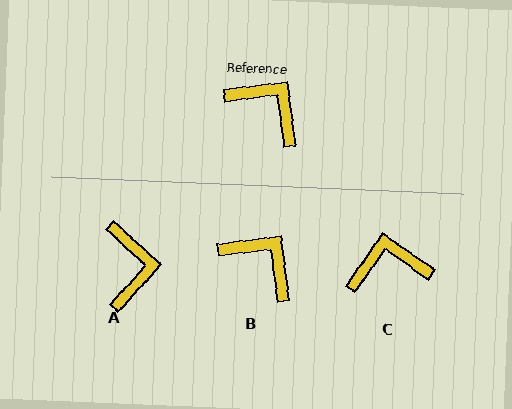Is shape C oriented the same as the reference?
No, it is off by about 48 degrees.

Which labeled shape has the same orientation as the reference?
B.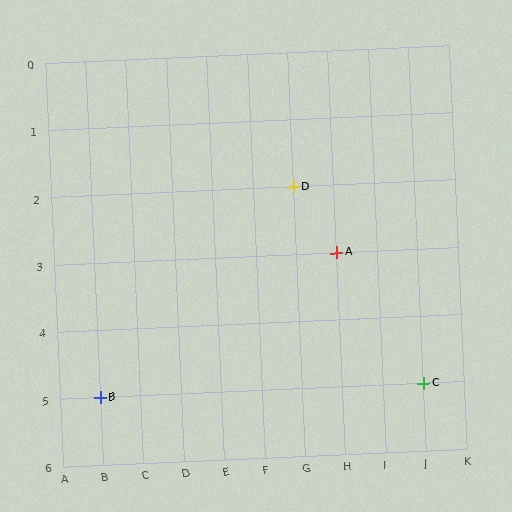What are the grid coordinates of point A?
Point A is at grid coordinates (H, 3).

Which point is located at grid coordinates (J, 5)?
Point C is at (J, 5).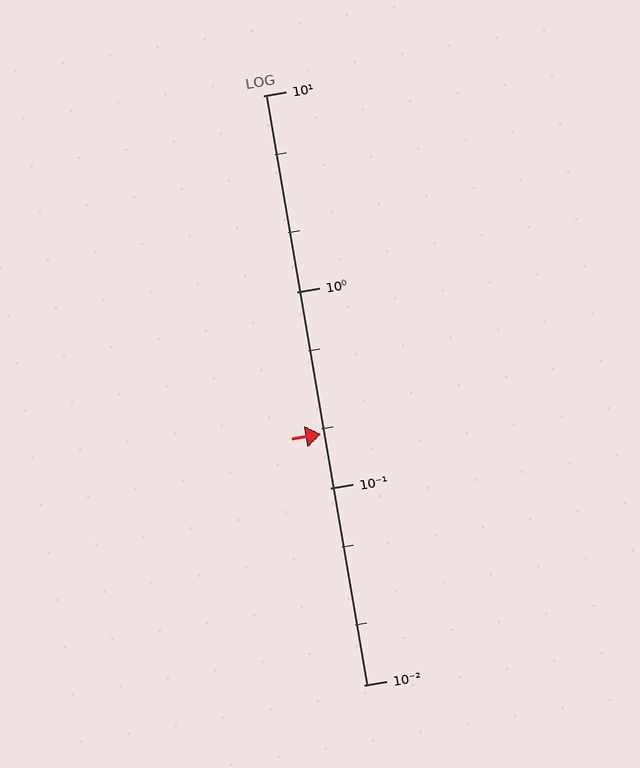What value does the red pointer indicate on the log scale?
The pointer indicates approximately 0.19.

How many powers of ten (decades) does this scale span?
The scale spans 3 decades, from 0.01 to 10.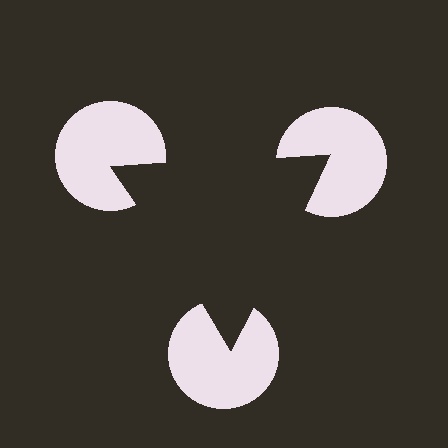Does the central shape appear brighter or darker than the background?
It typically appears slightly darker than the background, even though no actual brightness change is drawn.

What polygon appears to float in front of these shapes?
An illusory triangle — its edges are inferred from the aligned wedge cuts in the pac-man discs, not physically drawn.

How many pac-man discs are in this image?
There are 3 — one at each vertex of the illusory triangle.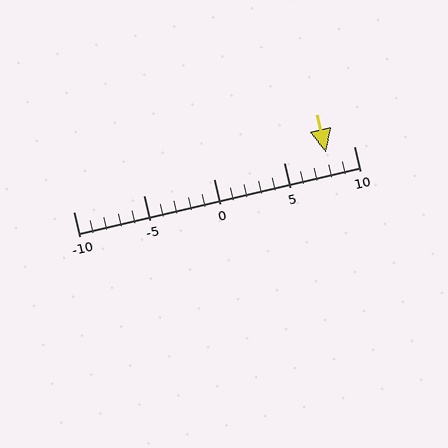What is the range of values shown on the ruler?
The ruler shows values from -10 to 10.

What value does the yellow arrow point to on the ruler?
The yellow arrow points to approximately 8.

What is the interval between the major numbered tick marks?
The major tick marks are spaced 5 units apart.